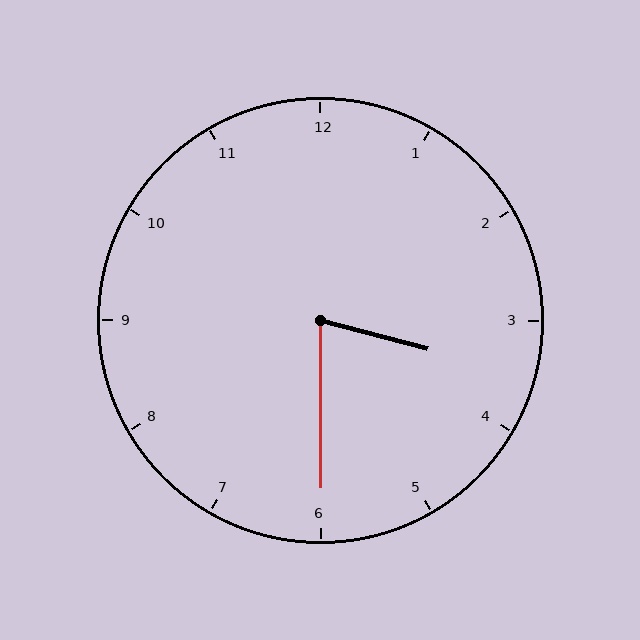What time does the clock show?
3:30.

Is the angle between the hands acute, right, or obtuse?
It is acute.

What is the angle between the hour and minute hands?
Approximately 75 degrees.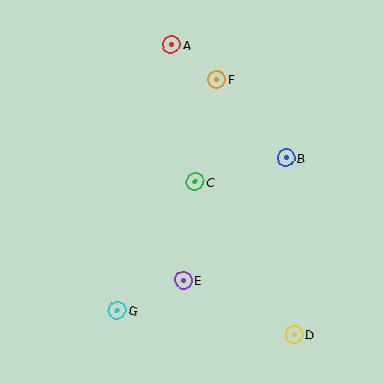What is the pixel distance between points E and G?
The distance between E and G is 73 pixels.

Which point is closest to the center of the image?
Point C at (195, 182) is closest to the center.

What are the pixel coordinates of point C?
Point C is at (195, 182).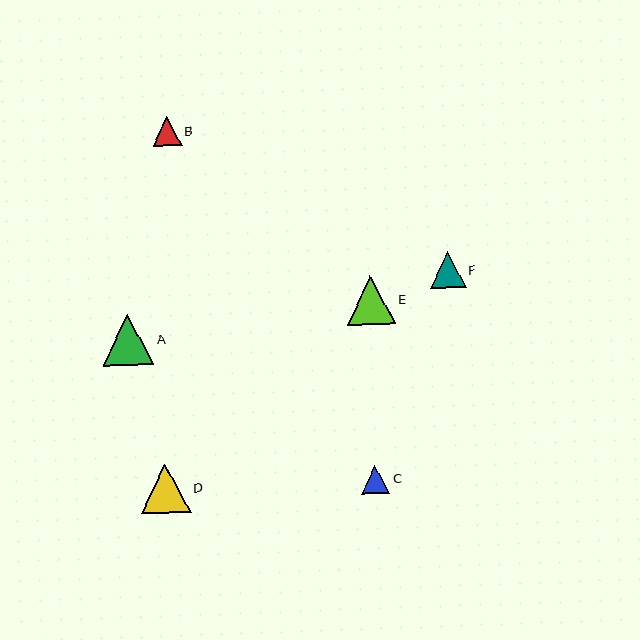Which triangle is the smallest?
Triangle C is the smallest with a size of approximately 28 pixels.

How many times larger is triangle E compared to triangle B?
Triangle E is approximately 1.7 times the size of triangle B.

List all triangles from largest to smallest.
From largest to smallest: A, D, E, F, B, C.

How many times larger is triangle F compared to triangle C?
Triangle F is approximately 1.3 times the size of triangle C.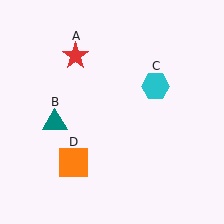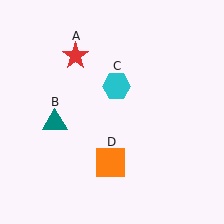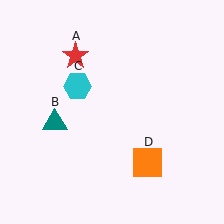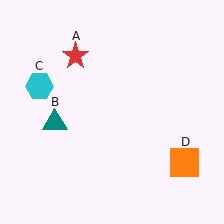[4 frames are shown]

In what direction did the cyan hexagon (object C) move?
The cyan hexagon (object C) moved left.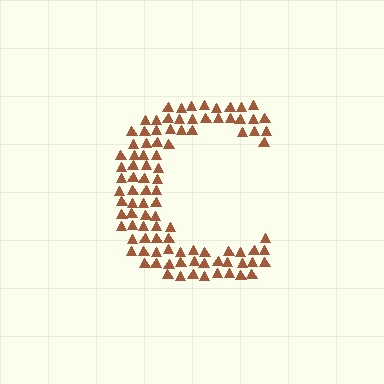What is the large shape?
The large shape is the letter C.